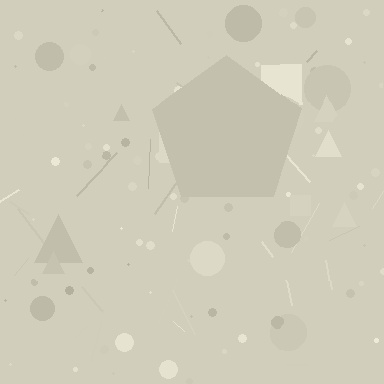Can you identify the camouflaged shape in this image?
The camouflaged shape is a pentagon.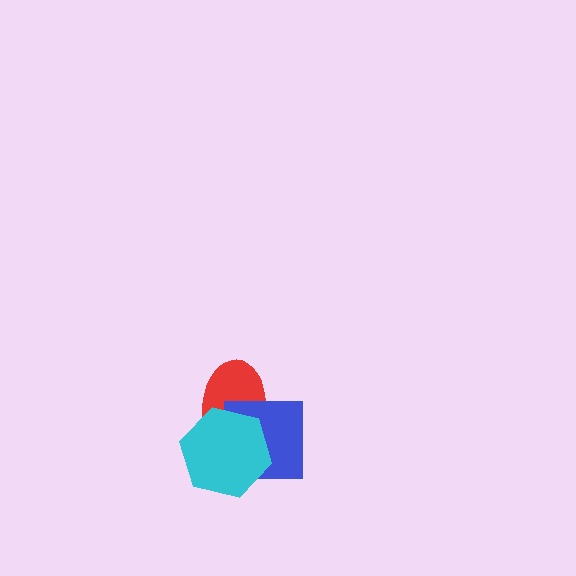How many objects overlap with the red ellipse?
2 objects overlap with the red ellipse.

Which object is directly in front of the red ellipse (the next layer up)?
The blue square is directly in front of the red ellipse.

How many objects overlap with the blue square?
2 objects overlap with the blue square.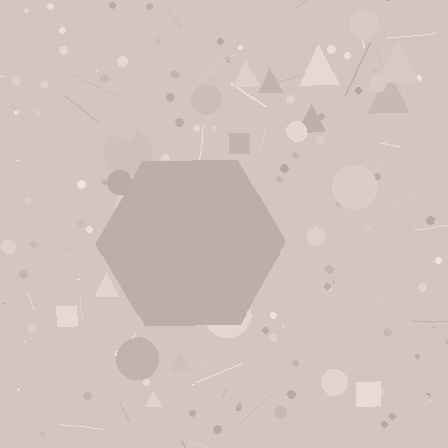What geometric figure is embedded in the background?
A hexagon is embedded in the background.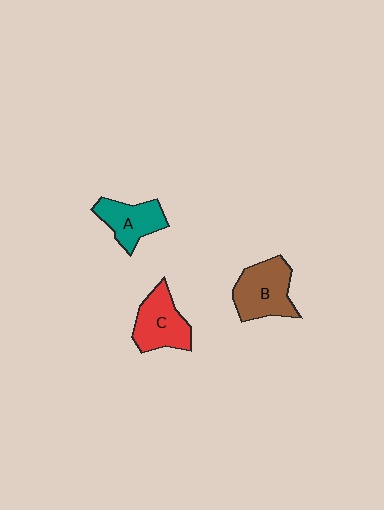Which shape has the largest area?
Shape B (brown).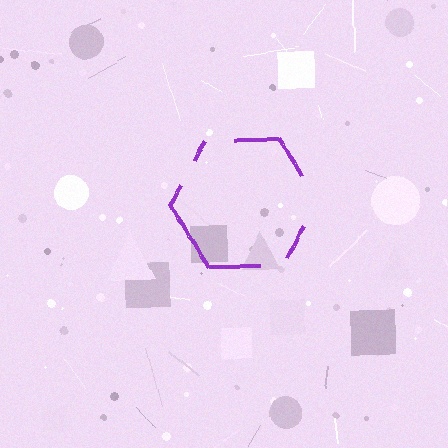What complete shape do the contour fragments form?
The contour fragments form a hexagon.